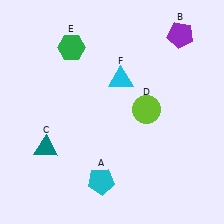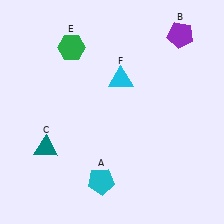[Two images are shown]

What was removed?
The lime circle (D) was removed in Image 2.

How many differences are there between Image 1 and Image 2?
There is 1 difference between the two images.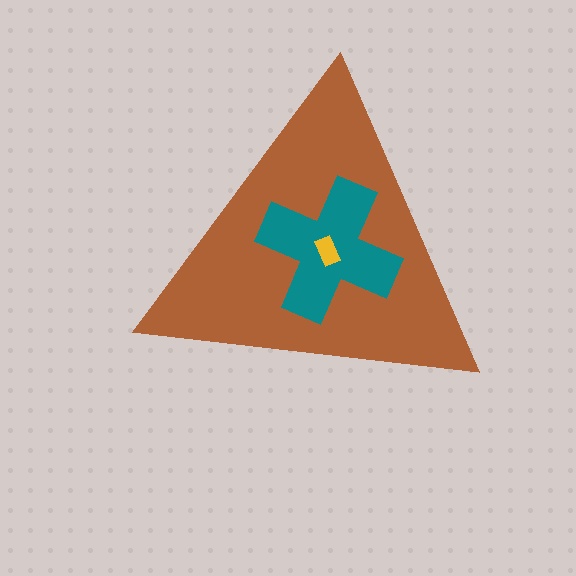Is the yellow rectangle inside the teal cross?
Yes.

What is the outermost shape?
The brown triangle.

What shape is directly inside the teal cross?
The yellow rectangle.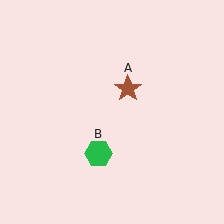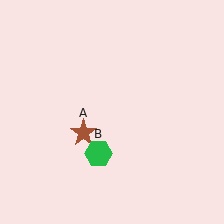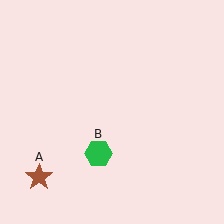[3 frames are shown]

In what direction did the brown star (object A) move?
The brown star (object A) moved down and to the left.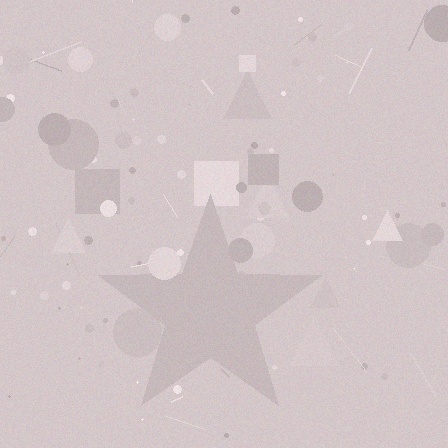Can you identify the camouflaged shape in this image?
The camouflaged shape is a star.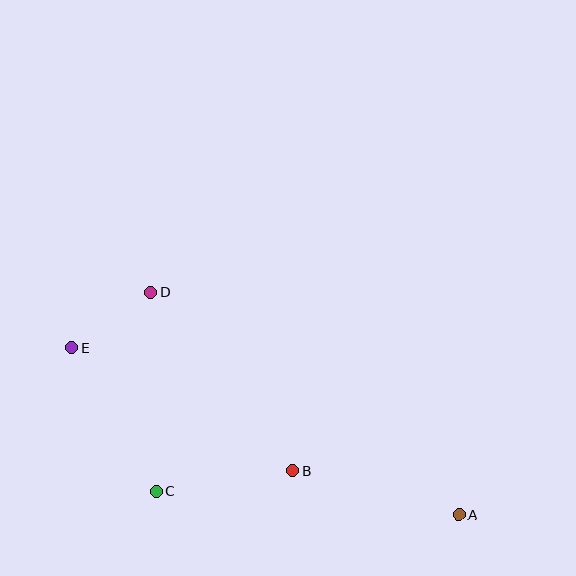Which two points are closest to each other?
Points D and E are closest to each other.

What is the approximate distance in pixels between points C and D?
The distance between C and D is approximately 199 pixels.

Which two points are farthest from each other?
Points A and E are farthest from each other.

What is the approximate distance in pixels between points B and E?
The distance between B and E is approximately 253 pixels.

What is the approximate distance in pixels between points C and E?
The distance between C and E is approximately 167 pixels.